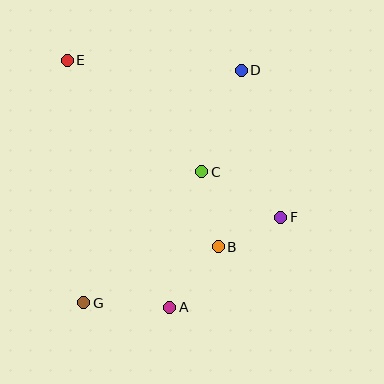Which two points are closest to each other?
Points B and F are closest to each other.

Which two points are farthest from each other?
Points D and G are farthest from each other.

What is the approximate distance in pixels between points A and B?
The distance between A and B is approximately 77 pixels.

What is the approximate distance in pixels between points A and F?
The distance between A and F is approximately 143 pixels.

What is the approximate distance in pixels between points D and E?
The distance between D and E is approximately 174 pixels.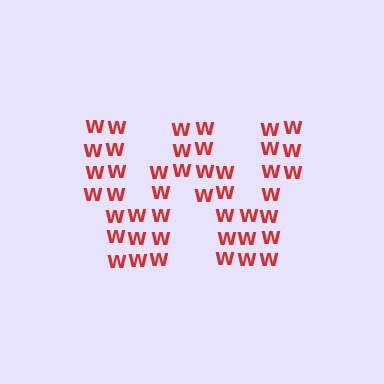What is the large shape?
The large shape is the letter W.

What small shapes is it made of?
It is made of small letter W's.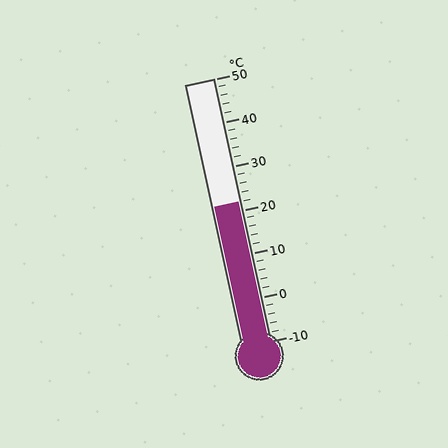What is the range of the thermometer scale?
The thermometer scale ranges from -10°C to 50°C.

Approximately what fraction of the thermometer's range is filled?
The thermometer is filled to approximately 55% of its range.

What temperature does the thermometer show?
The thermometer shows approximately 22°C.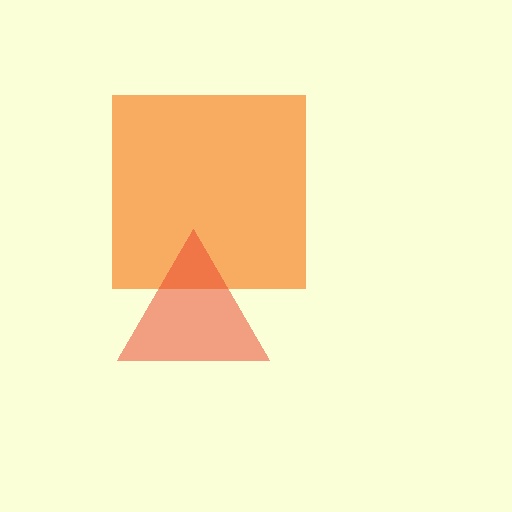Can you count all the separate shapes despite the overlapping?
Yes, there are 2 separate shapes.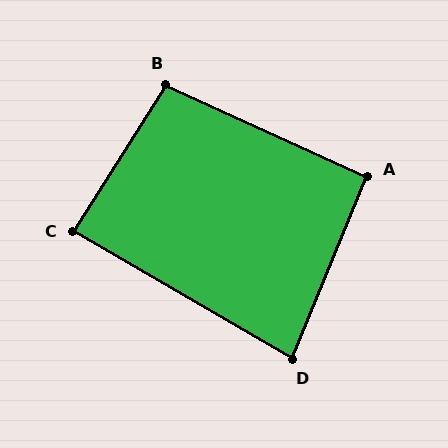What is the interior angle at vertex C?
Approximately 88 degrees (approximately right).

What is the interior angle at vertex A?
Approximately 92 degrees (approximately right).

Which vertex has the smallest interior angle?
D, at approximately 82 degrees.